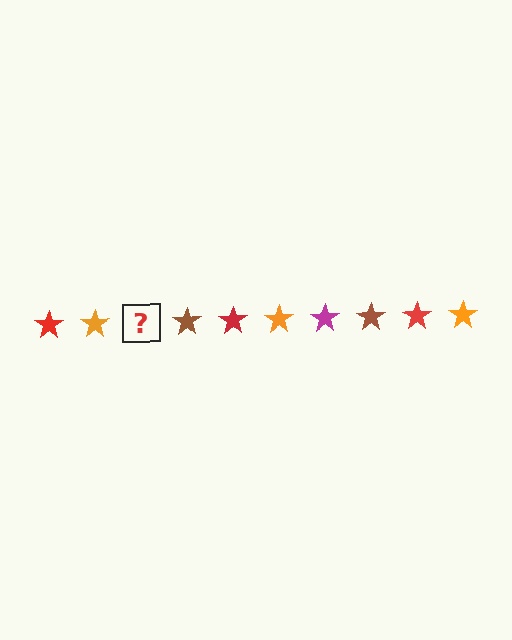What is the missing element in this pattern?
The missing element is a magenta star.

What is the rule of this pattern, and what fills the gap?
The rule is that the pattern cycles through red, orange, magenta, brown stars. The gap should be filled with a magenta star.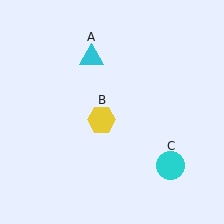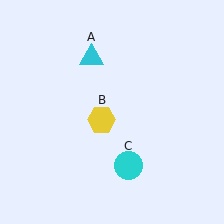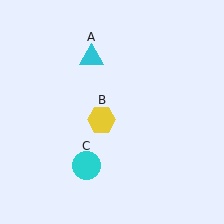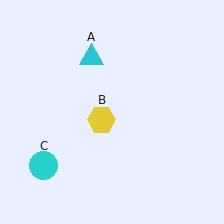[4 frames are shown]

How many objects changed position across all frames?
1 object changed position: cyan circle (object C).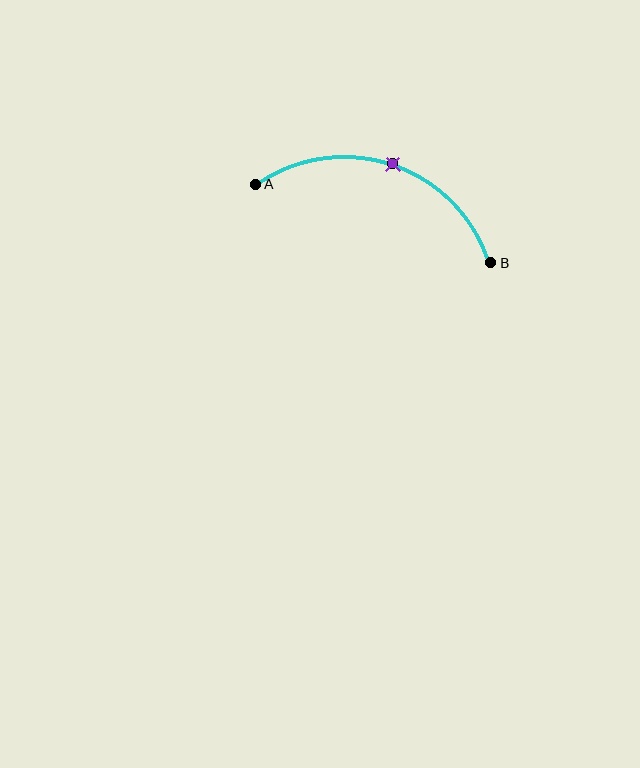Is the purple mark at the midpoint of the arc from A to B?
Yes. The purple mark lies on the arc at equal arc-length from both A and B — it is the arc midpoint.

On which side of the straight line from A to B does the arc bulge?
The arc bulges above the straight line connecting A and B.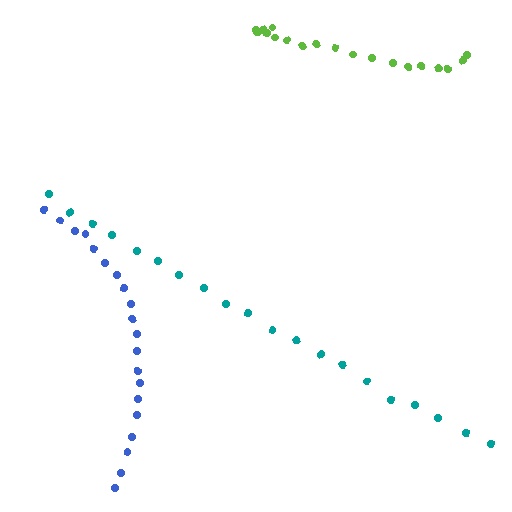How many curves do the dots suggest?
There are 3 distinct paths.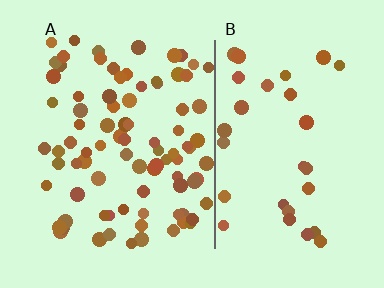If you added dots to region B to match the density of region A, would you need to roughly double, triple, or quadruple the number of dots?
Approximately triple.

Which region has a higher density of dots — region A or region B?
A (the left).